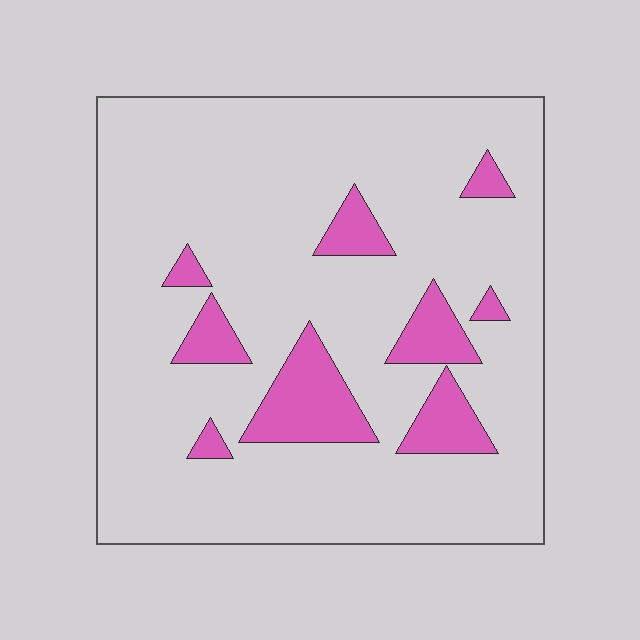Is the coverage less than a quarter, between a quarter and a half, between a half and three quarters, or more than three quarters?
Less than a quarter.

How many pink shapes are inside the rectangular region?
9.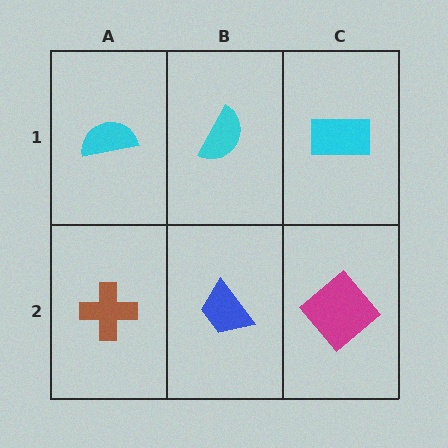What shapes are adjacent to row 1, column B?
A blue trapezoid (row 2, column B), a cyan semicircle (row 1, column A), a cyan rectangle (row 1, column C).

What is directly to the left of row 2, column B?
A brown cross.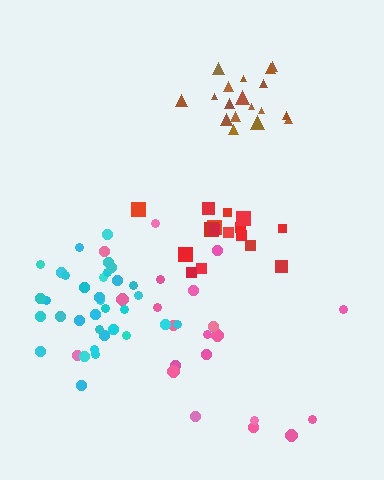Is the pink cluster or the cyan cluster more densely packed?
Cyan.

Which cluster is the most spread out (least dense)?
Pink.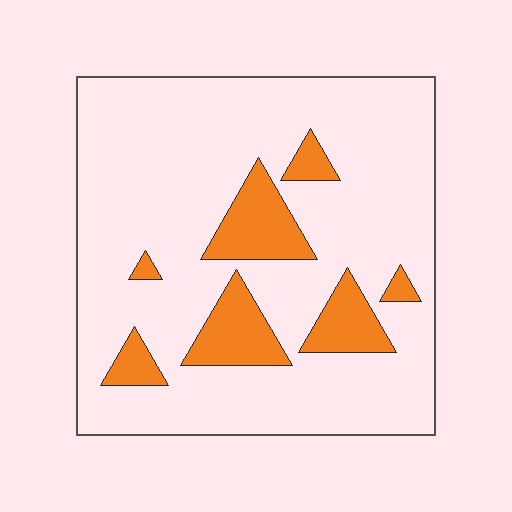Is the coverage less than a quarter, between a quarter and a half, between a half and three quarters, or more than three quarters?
Less than a quarter.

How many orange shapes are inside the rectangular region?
7.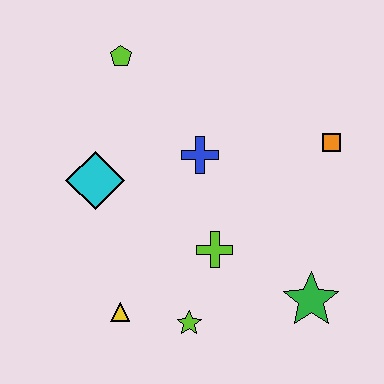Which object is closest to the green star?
The lime cross is closest to the green star.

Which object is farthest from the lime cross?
The lime pentagon is farthest from the lime cross.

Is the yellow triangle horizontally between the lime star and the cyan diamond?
Yes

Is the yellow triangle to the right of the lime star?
No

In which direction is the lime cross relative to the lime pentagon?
The lime cross is below the lime pentagon.